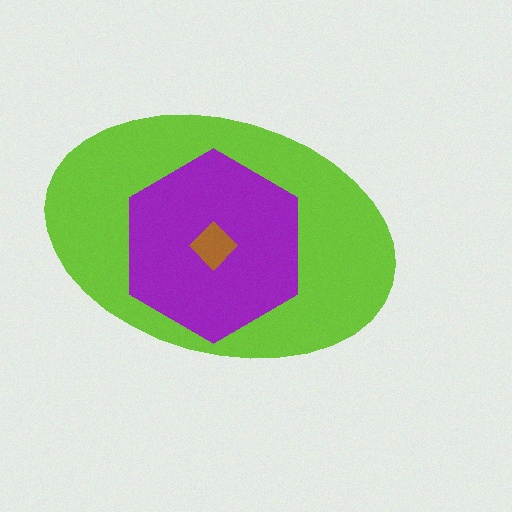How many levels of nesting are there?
3.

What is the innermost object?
The brown diamond.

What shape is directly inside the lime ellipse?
The purple hexagon.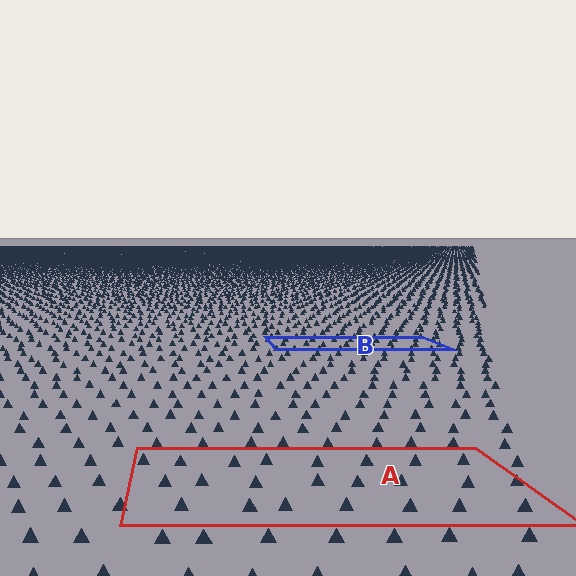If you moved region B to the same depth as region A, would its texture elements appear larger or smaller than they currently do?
They would appear larger. At a closer depth, the same texture elements are projected at a bigger on-screen size.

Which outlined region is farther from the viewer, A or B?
Region B is farther from the viewer — the texture elements inside it appear smaller and more densely packed.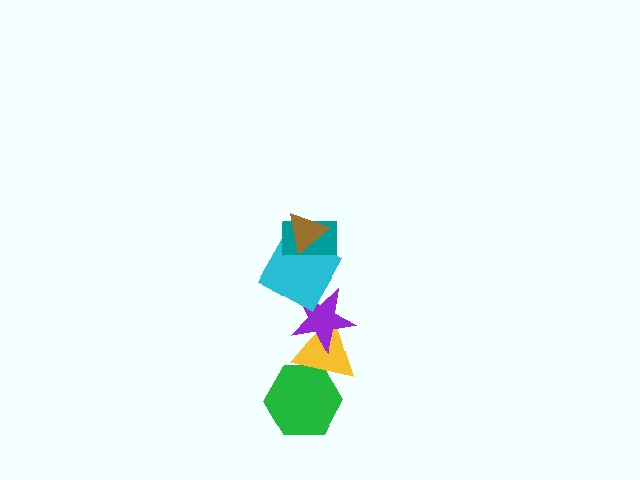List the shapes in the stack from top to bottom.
From top to bottom: the brown triangle, the teal rectangle, the cyan square, the purple star, the yellow triangle, the green hexagon.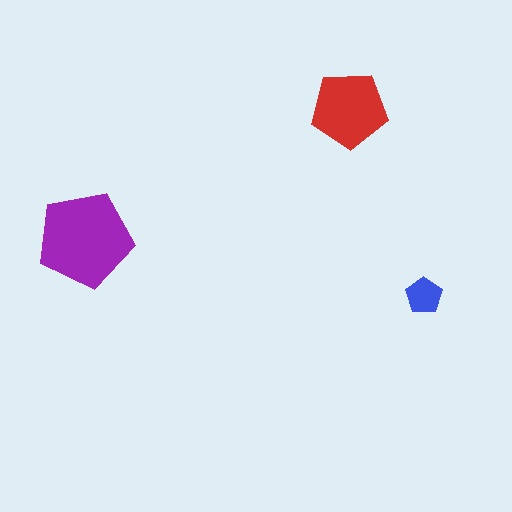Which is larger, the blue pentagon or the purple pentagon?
The purple one.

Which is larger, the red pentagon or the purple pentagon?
The purple one.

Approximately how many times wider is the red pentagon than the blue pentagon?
About 2 times wider.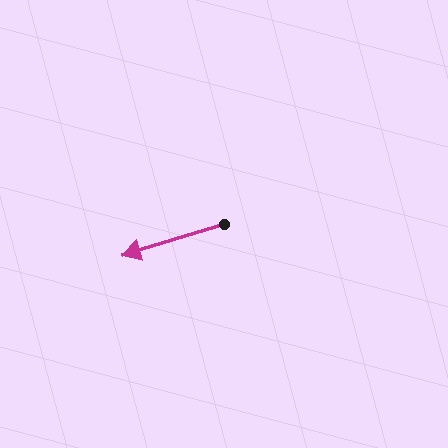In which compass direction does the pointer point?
West.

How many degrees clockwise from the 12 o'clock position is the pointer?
Approximately 253 degrees.